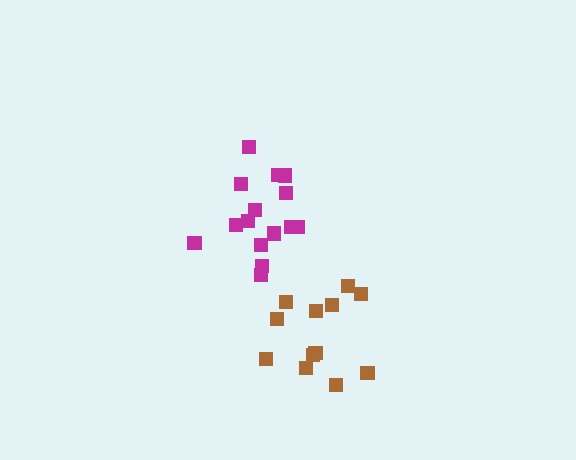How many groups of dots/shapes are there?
There are 2 groups.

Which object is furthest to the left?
The magenta cluster is leftmost.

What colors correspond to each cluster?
The clusters are colored: brown, magenta.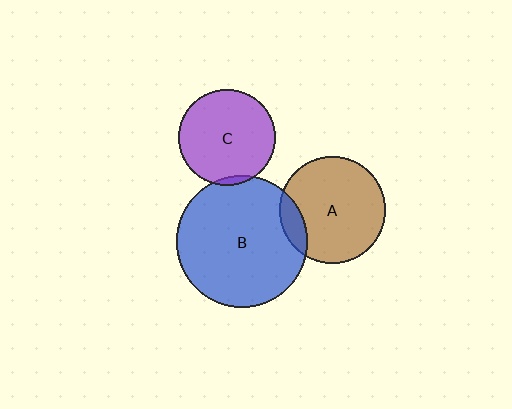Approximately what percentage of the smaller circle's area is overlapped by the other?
Approximately 5%.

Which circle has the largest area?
Circle B (blue).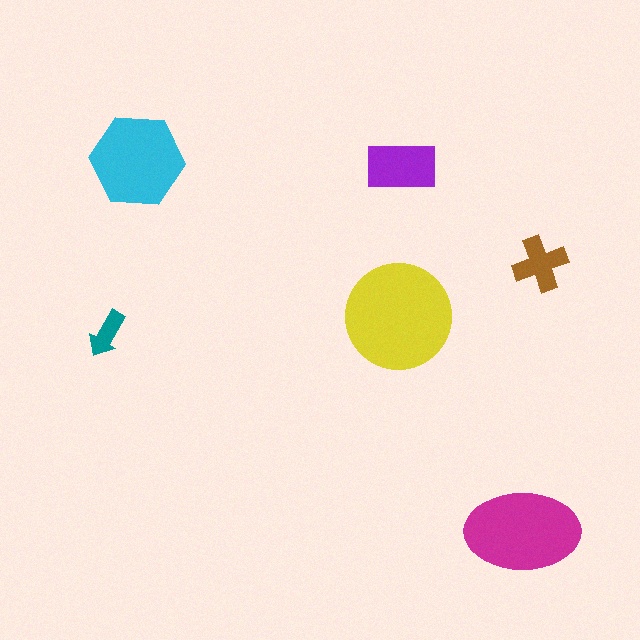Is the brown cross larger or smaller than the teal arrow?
Larger.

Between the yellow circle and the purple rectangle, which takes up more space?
The yellow circle.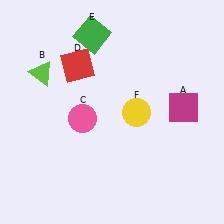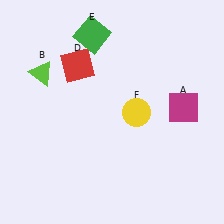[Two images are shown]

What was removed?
The pink circle (C) was removed in Image 2.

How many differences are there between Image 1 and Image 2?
There is 1 difference between the two images.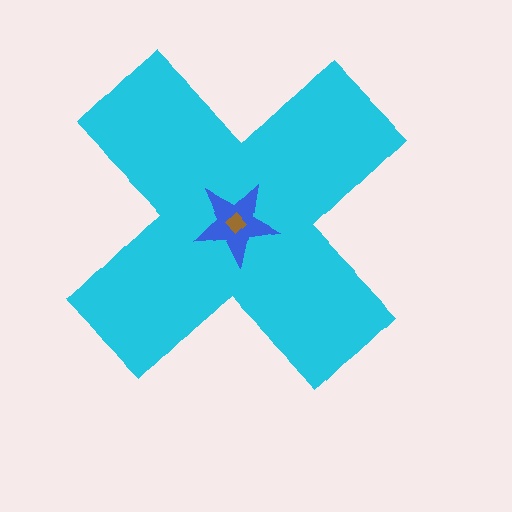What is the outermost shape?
The cyan cross.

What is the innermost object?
The brown diamond.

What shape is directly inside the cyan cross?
The blue star.